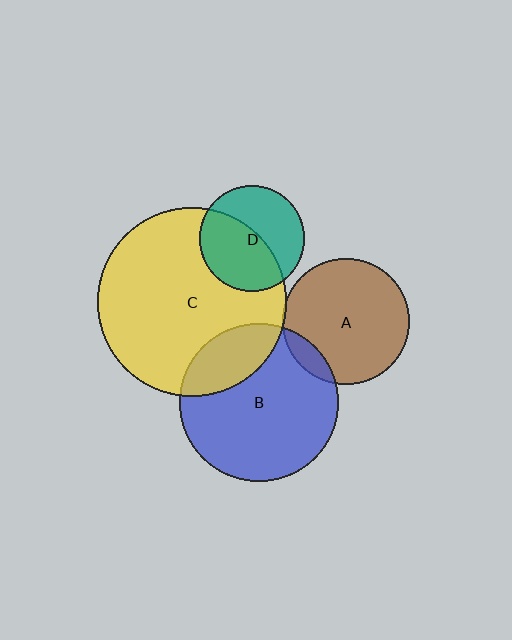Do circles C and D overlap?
Yes.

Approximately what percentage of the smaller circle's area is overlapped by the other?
Approximately 55%.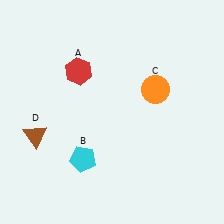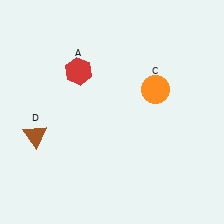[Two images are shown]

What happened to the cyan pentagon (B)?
The cyan pentagon (B) was removed in Image 2. It was in the bottom-left area of Image 1.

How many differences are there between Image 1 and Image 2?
There is 1 difference between the two images.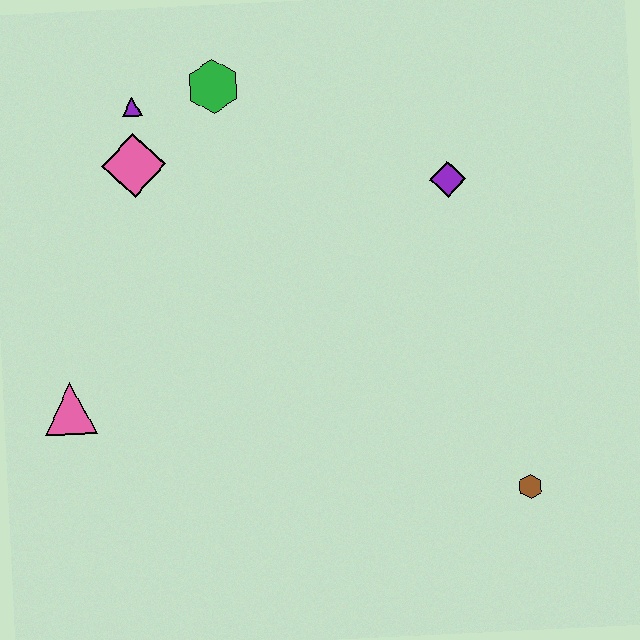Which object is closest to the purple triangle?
The pink diamond is closest to the purple triangle.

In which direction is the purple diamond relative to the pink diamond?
The purple diamond is to the right of the pink diamond.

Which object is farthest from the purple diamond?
The pink triangle is farthest from the purple diamond.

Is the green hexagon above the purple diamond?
Yes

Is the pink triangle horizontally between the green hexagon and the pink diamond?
No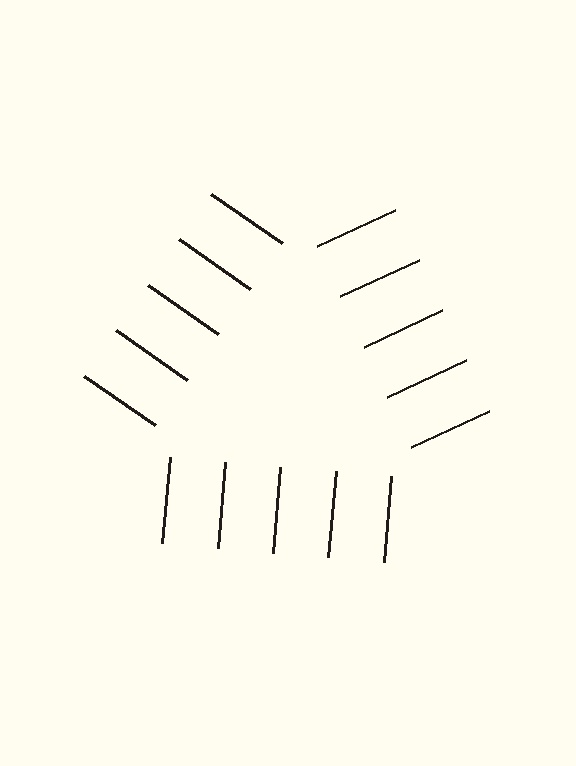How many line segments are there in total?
15 — 5 along each of the 3 edges.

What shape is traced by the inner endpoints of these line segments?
An illusory triangle — the line segments terminate on its edges but no continuous stroke is drawn.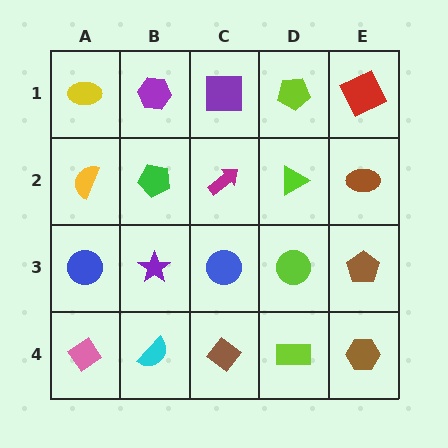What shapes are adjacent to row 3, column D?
A lime triangle (row 2, column D), a lime rectangle (row 4, column D), a blue circle (row 3, column C), a brown pentagon (row 3, column E).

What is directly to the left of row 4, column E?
A lime rectangle.